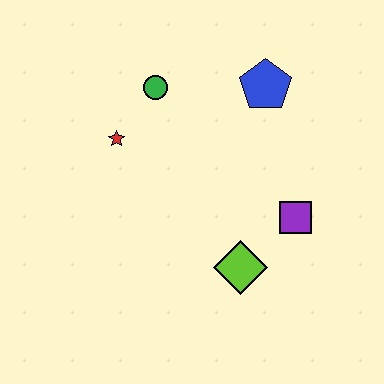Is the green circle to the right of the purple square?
No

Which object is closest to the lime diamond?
The purple square is closest to the lime diamond.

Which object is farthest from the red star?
The purple square is farthest from the red star.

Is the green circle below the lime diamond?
No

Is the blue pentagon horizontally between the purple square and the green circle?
Yes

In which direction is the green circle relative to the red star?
The green circle is above the red star.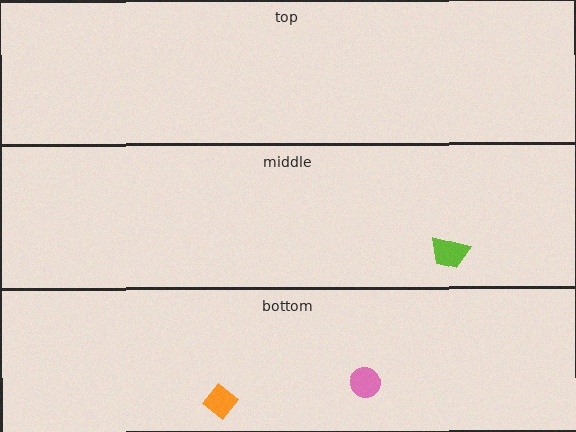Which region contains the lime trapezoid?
The middle region.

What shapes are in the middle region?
The lime trapezoid.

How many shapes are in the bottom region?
2.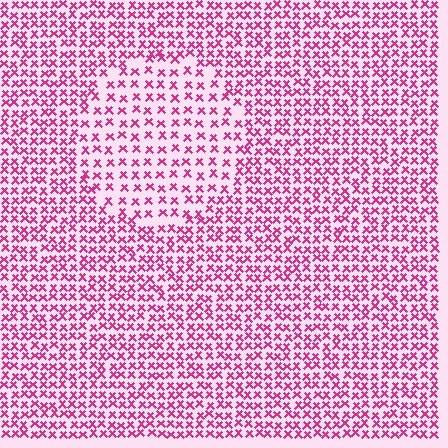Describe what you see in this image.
The image contains small magenta elements arranged at two different densities. A circle-shaped region is visible where the elements are less densely packed than the surrounding area.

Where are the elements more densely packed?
The elements are more densely packed outside the circle boundary.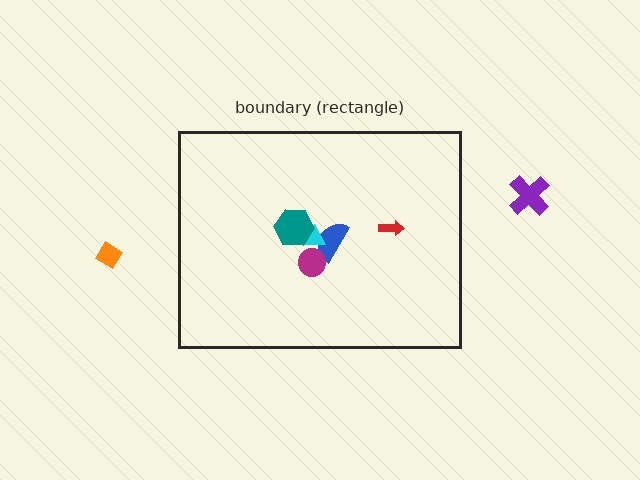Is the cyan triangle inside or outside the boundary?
Inside.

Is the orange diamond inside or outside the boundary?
Outside.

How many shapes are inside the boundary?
5 inside, 2 outside.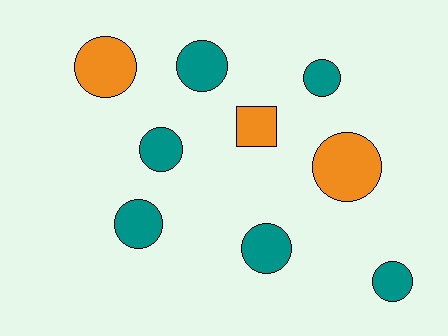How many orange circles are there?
There are 2 orange circles.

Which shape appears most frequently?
Circle, with 8 objects.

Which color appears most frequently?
Teal, with 6 objects.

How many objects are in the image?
There are 9 objects.